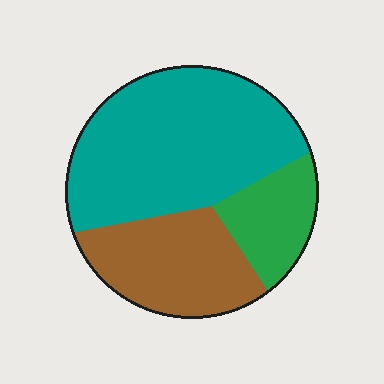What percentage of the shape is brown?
Brown takes up about one quarter (1/4) of the shape.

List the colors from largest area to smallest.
From largest to smallest: teal, brown, green.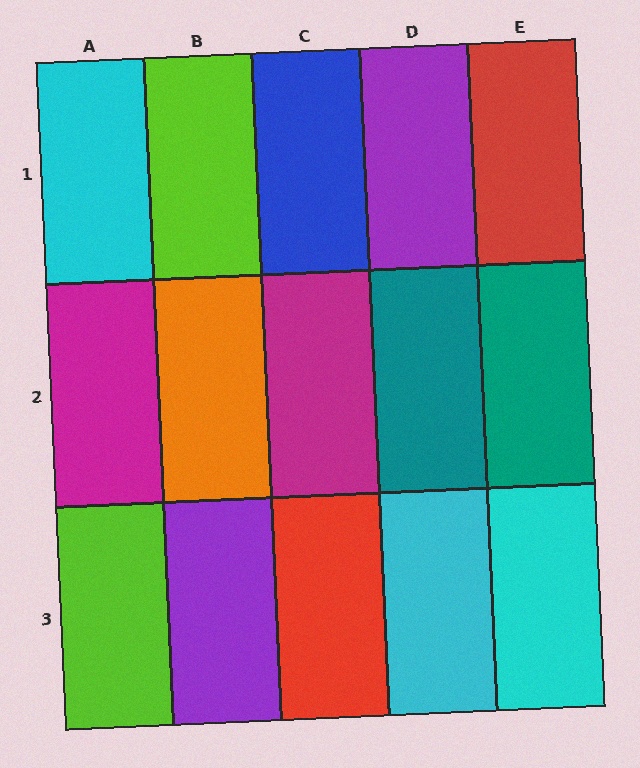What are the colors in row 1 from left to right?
Cyan, lime, blue, purple, red.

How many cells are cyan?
3 cells are cyan.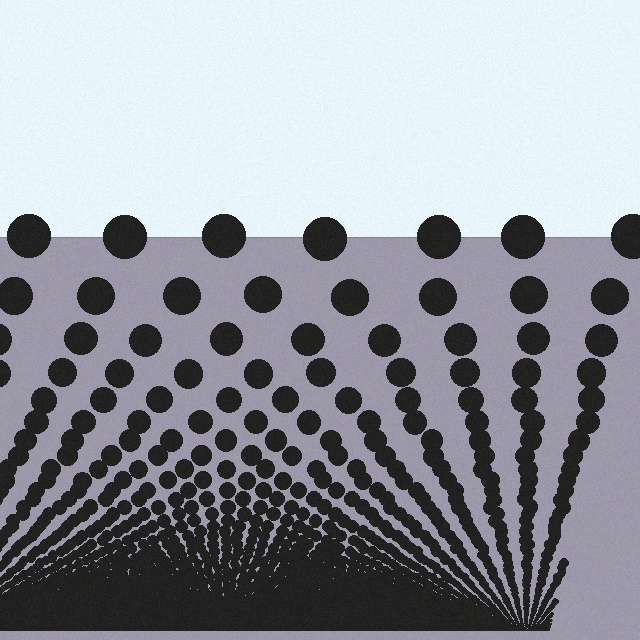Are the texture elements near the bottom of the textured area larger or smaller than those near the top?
Smaller. The gradient is inverted — elements near the bottom are smaller and denser.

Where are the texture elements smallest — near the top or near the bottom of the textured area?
Near the bottom.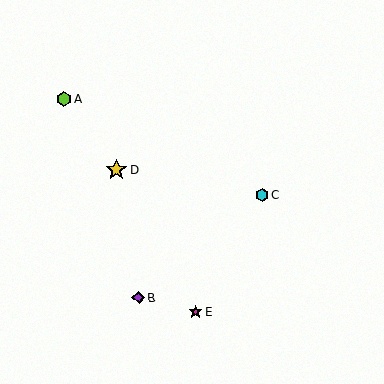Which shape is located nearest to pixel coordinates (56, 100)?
The lime hexagon (labeled A) at (63, 99) is nearest to that location.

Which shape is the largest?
The yellow star (labeled D) is the largest.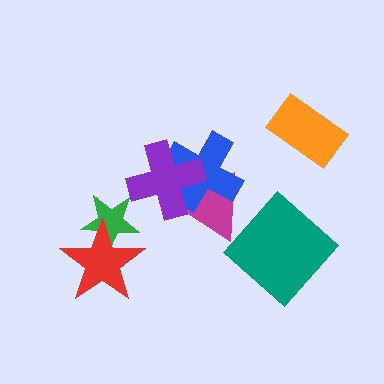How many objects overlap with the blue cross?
2 objects overlap with the blue cross.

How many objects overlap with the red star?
1 object overlaps with the red star.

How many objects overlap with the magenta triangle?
2 objects overlap with the magenta triangle.